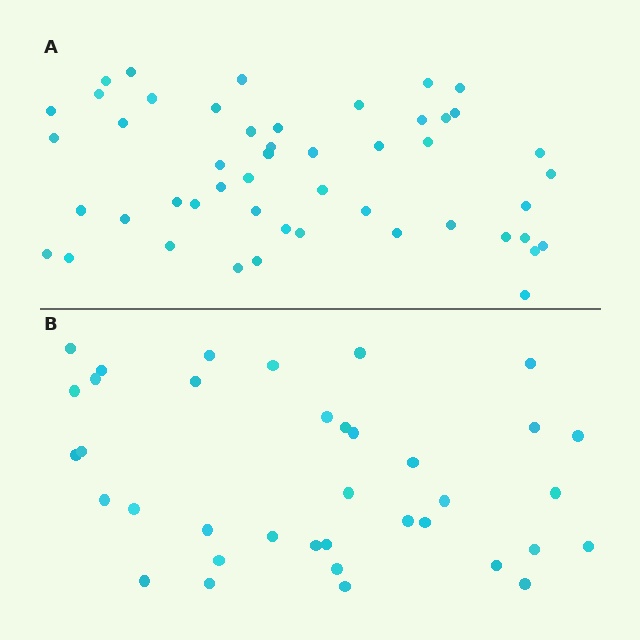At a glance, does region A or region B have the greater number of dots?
Region A (the top region) has more dots.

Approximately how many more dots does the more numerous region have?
Region A has roughly 12 or so more dots than region B.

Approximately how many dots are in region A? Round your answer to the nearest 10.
About 50 dots. (The exact count is 49, which rounds to 50.)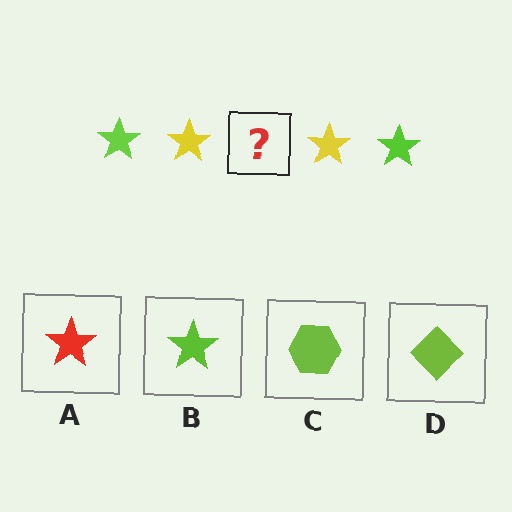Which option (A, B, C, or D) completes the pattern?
B.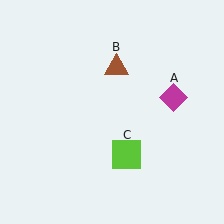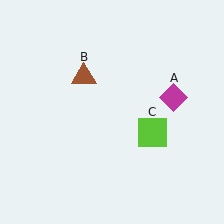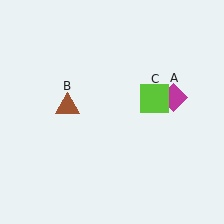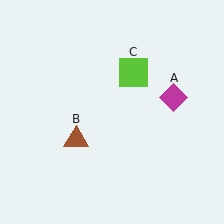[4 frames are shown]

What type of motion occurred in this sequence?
The brown triangle (object B), lime square (object C) rotated counterclockwise around the center of the scene.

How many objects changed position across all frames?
2 objects changed position: brown triangle (object B), lime square (object C).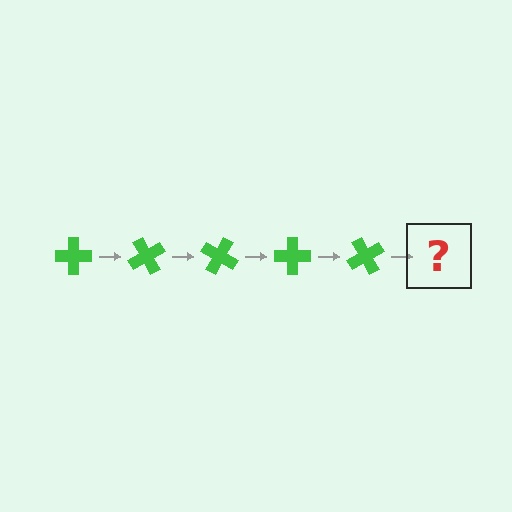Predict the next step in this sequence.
The next step is a green cross rotated 300 degrees.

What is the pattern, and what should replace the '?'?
The pattern is that the cross rotates 60 degrees each step. The '?' should be a green cross rotated 300 degrees.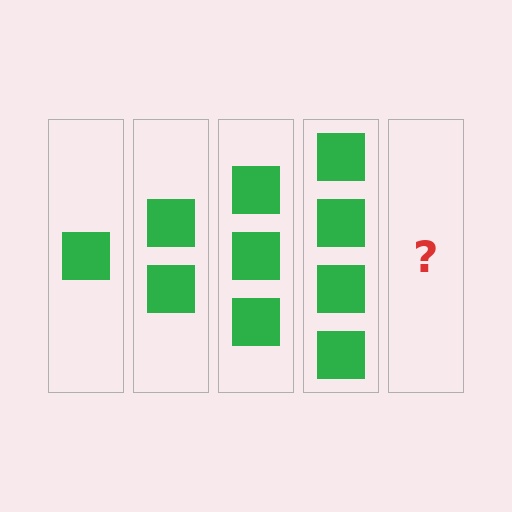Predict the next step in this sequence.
The next step is 5 squares.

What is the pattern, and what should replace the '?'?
The pattern is that each step adds one more square. The '?' should be 5 squares.